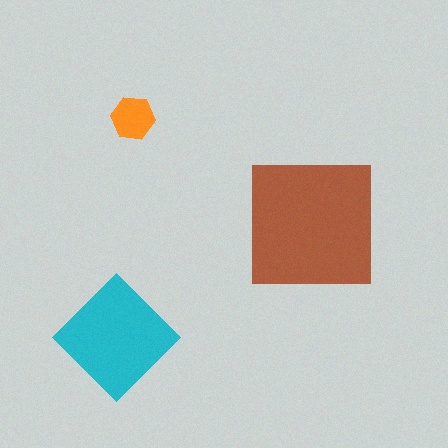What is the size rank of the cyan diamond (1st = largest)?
2nd.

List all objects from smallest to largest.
The orange hexagon, the cyan diamond, the brown square.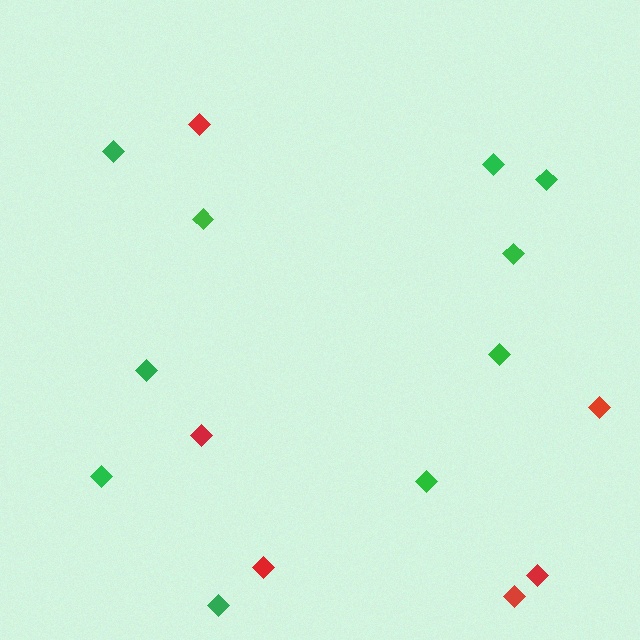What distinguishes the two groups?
There are 2 groups: one group of red diamonds (6) and one group of green diamonds (10).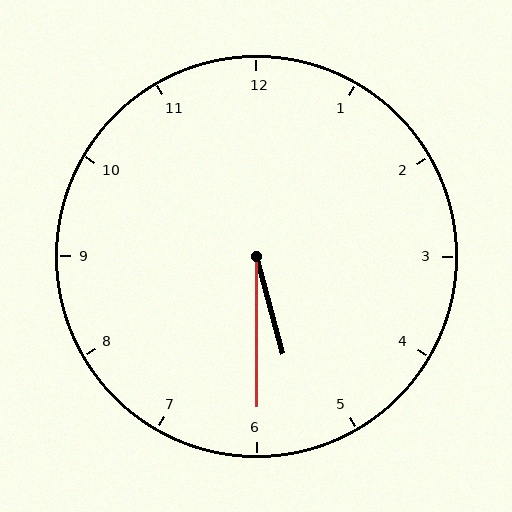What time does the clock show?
5:30.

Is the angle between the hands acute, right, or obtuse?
It is acute.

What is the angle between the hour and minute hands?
Approximately 15 degrees.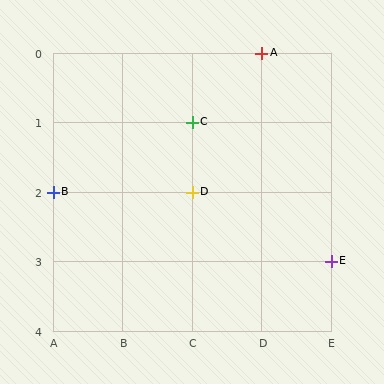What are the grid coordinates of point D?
Point D is at grid coordinates (C, 2).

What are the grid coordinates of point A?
Point A is at grid coordinates (D, 0).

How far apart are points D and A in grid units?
Points D and A are 1 column and 2 rows apart (about 2.2 grid units diagonally).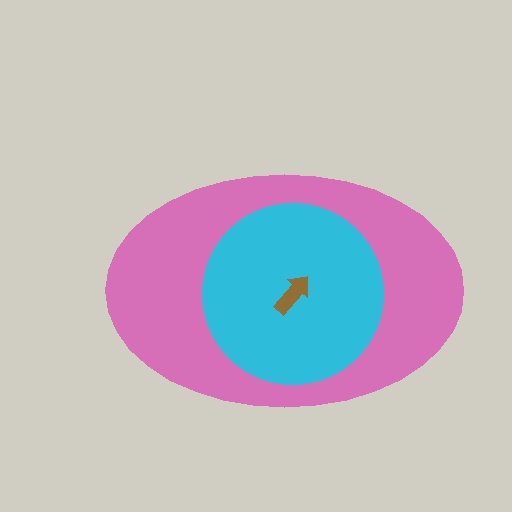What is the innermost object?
The brown arrow.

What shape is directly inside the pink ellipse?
The cyan circle.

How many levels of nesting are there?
3.